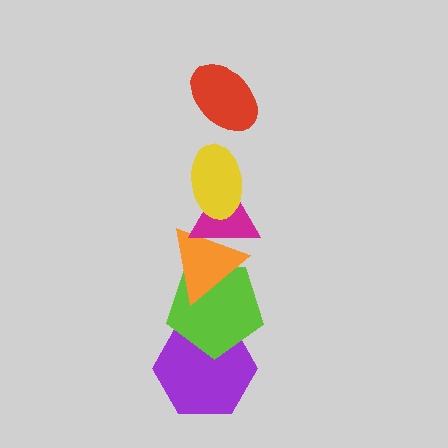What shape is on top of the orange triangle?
The magenta triangle is on top of the orange triangle.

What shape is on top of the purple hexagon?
The lime pentagon is on top of the purple hexagon.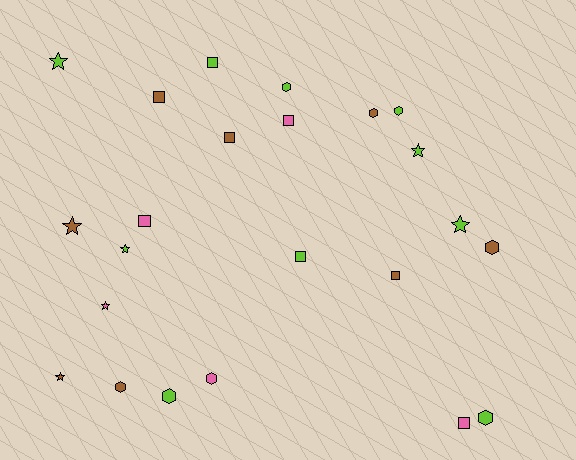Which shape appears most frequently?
Square, with 8 objects.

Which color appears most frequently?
Lime, with 10 objects.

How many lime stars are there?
There are 4 lime stars.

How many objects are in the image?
There are 23 objects.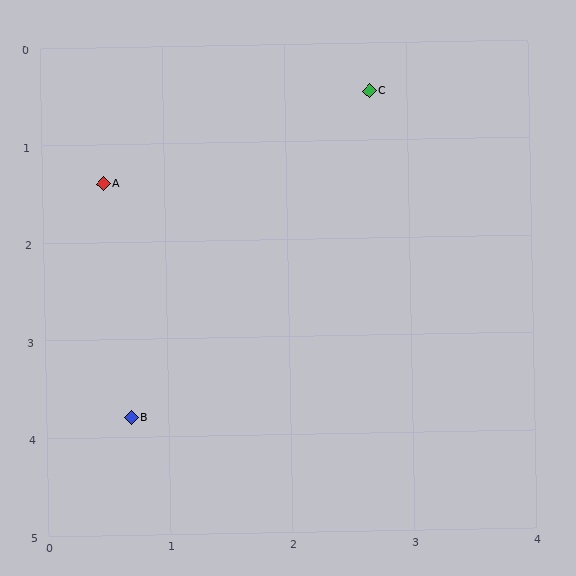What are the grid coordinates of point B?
Point B is at approximately (0.7, 3.8).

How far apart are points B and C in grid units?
Points B and C are about 3.9 grid units apart.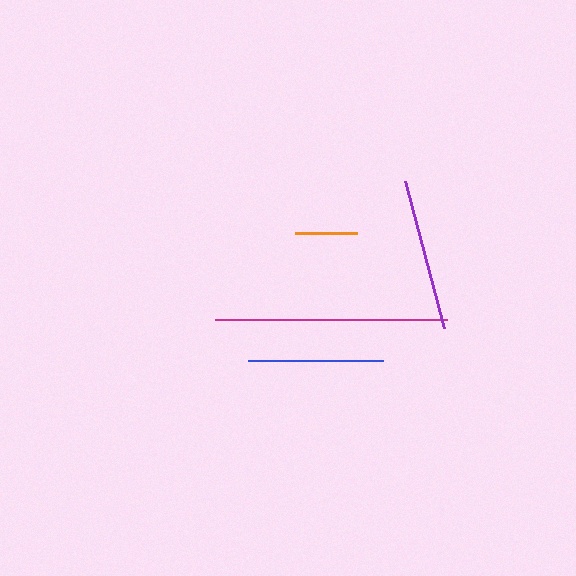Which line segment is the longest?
The magenta line is the longest at approximately 232 pixels.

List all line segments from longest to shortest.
From longest to shortest: magenta, purple, blue, orange.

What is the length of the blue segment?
The blue segment is approximately 135 pixels long.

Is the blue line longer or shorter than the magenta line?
The magenta line is longer than the blue line.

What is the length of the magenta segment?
The magenta segment is approximately 232 pixels long.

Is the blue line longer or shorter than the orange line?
The blue line is longer than the orange line.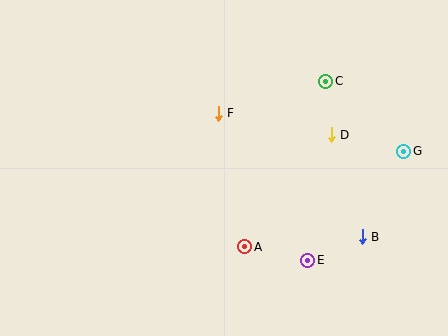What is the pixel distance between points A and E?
The distance between A and E is 65 pixels.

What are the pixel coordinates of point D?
Point D is at (331, 135).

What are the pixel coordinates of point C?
Point C is at (326, 81).